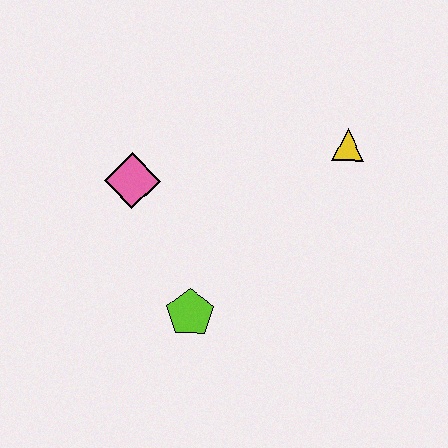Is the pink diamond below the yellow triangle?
Yes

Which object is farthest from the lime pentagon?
The yellow triangle is farthest from the lime pentagon.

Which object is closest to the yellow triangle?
The pink diamond is closest to the yellow triangle.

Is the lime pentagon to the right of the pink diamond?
Yes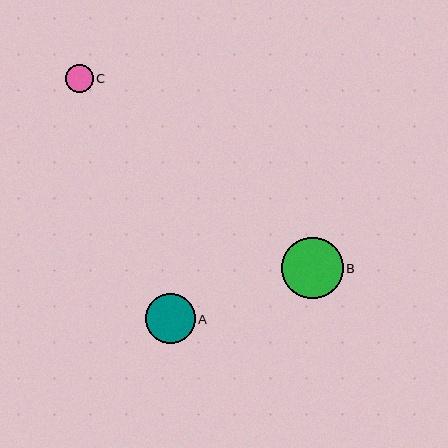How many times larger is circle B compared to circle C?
Circle B is approximately 2.2 times the size of circle C.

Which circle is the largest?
Circle B is the largest with a size of approximately 61 pixels.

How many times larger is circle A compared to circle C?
Circle A is approximately 1.8 times the size of circle C.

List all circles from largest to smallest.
From largest to smallest: B, A, C.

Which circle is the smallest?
Circle C is the smallest with a size of approximately 28 pixels.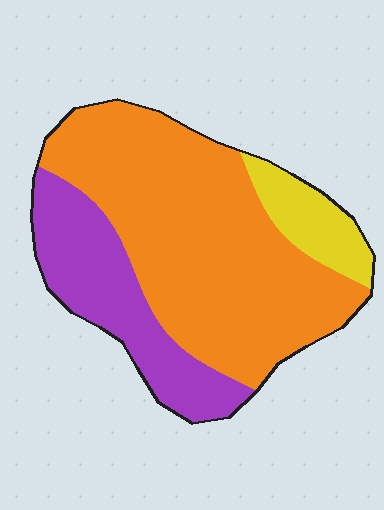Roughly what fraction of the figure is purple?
Purple takes up about one quarter (1/4) of the figure.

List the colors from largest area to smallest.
From largest to smallest: orange, purple, yellow.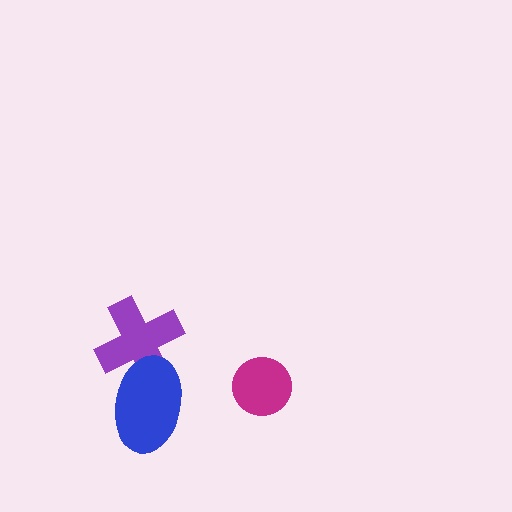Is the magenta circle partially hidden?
No, no other shape covers it.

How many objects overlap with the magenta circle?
0 objects overlap with the magenta circle.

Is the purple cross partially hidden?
Yes, it is partially covered by another shape.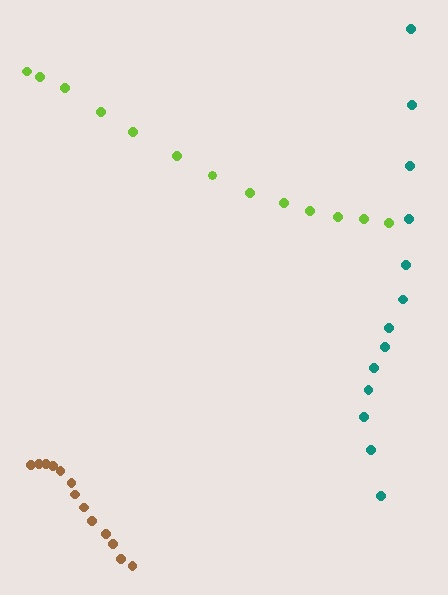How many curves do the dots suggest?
There are 3 distinct paths.